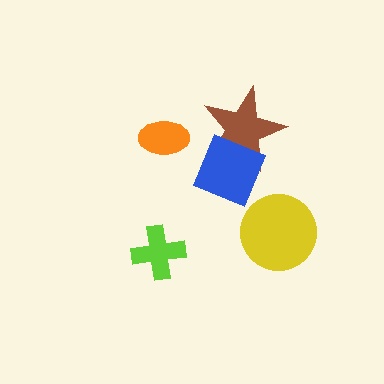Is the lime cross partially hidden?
No, no other shape covers it.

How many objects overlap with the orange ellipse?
0 objects overlap with the orange ellipse.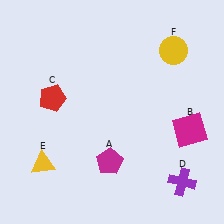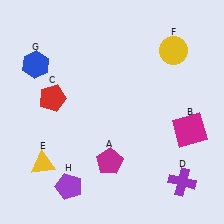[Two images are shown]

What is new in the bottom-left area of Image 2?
A purple pentagon (H) was added in the bottom-left area of Image 2.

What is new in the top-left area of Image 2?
A blue hexagon (G) was added in the top-left area of Image 2.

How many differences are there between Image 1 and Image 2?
There are 2 differences between the two images.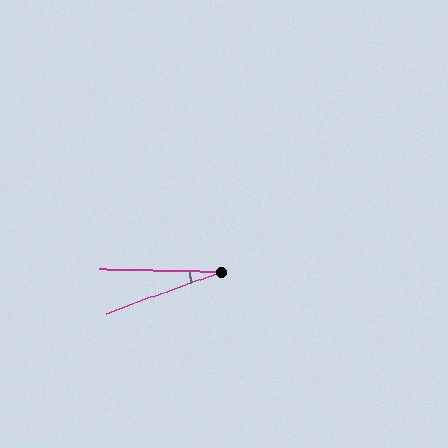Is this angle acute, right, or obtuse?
It is acute.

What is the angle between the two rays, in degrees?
Approximately 21 degrees.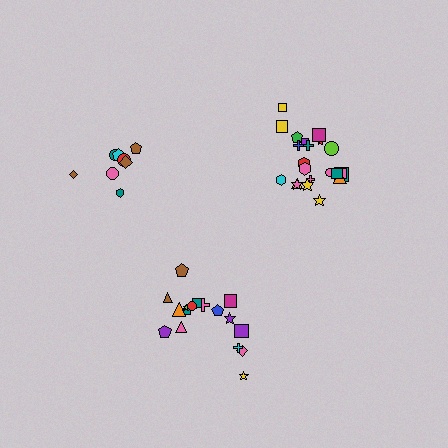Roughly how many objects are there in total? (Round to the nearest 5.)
Roughly 50 objects in total.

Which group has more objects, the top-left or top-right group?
The top-right group.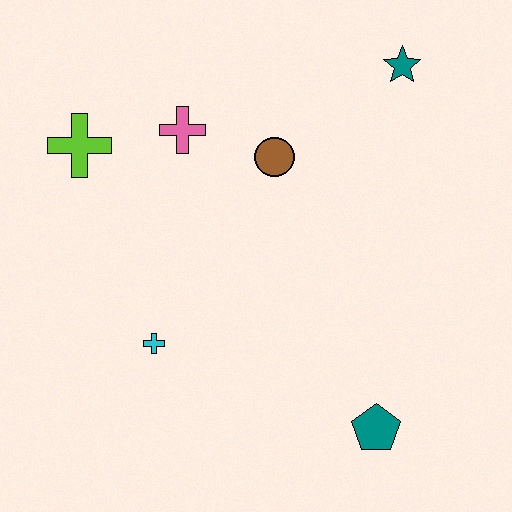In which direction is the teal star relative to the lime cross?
The teal star is to the right of the lime cross.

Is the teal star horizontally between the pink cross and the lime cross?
No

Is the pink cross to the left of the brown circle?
Yes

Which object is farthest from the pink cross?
The teal pentagon is farthest from the pink cross.